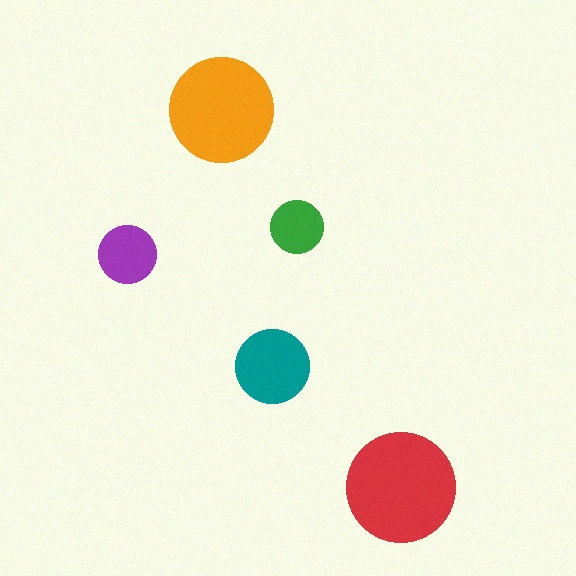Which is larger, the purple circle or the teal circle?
The teal one.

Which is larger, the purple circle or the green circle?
The purple one.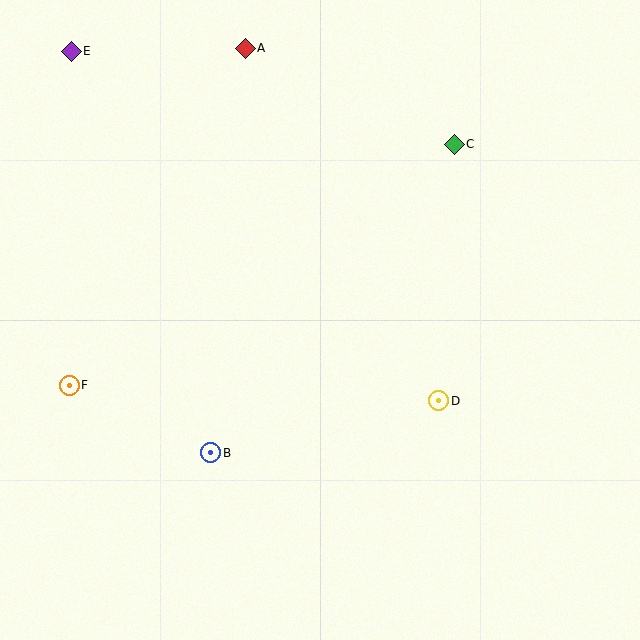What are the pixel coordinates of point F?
Point F is at (69, 385).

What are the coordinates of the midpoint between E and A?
The midpoint between E and A is at (158, 50).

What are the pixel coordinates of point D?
Point D is at (439, 401).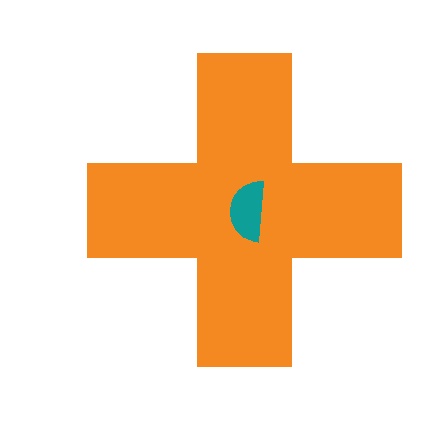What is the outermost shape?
The orange cross.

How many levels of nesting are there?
2.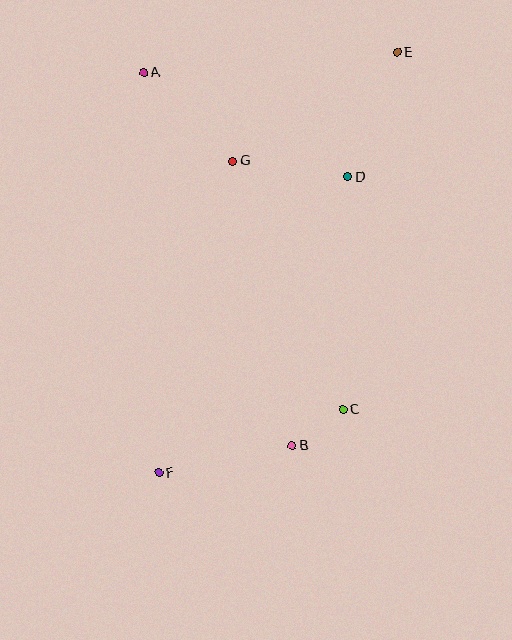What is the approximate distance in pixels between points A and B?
The distance between A and B is approximately 401 pixels.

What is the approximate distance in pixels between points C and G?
The distance between C and G is approximately 272 pixels.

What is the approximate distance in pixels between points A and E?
The distance between A and E is approximately 254 pixels.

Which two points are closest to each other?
Points B and C are closest to each other.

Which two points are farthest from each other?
Points E and F are farthest from each other.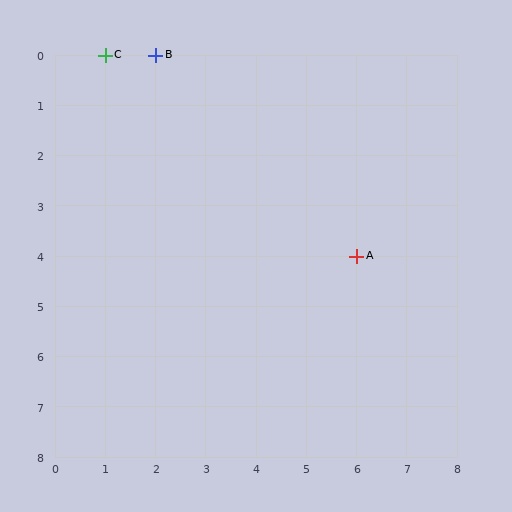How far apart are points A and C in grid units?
Points A and C are 5 columns and 4 rows apart (about 6.4 grid units diagonally).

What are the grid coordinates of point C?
Point C is at grid coordinates (1, 0).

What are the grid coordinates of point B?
Point B is at grid coordinates (2, 0).